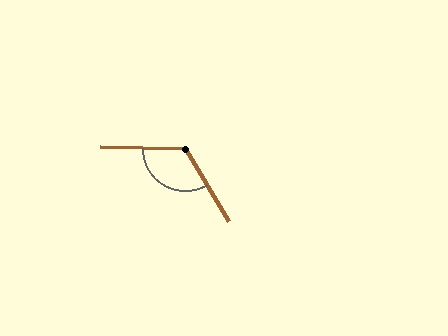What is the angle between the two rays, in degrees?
Approximately 122 degrees.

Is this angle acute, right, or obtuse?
It is obtuse.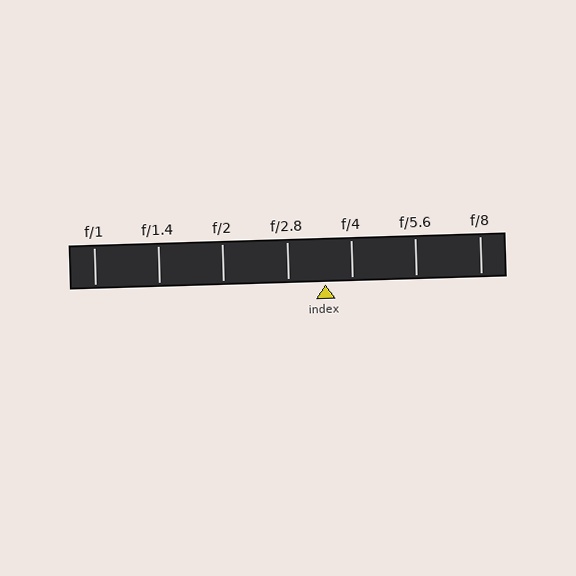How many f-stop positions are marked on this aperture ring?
There are 7 f-stop positions marked.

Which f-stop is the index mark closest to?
The index mark is closest to f/4.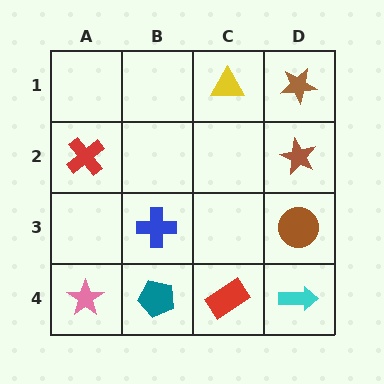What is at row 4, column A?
A pink star.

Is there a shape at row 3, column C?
No, that cell is empty.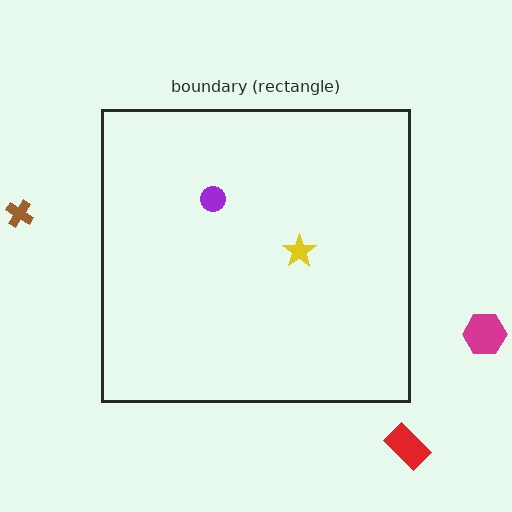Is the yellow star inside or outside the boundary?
Inside.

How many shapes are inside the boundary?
2 inside, 3 outside.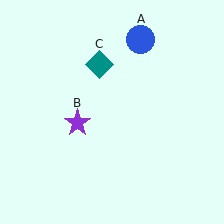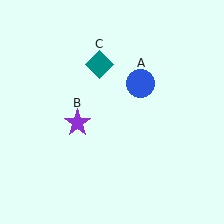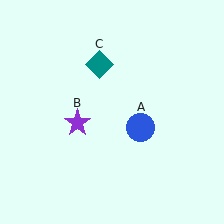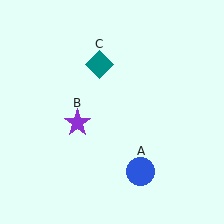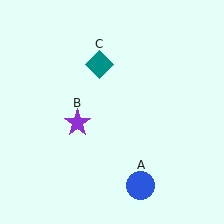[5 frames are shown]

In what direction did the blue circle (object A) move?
The blue circle (object A) moved down.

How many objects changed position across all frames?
1 object changed position: blue circle (object A).